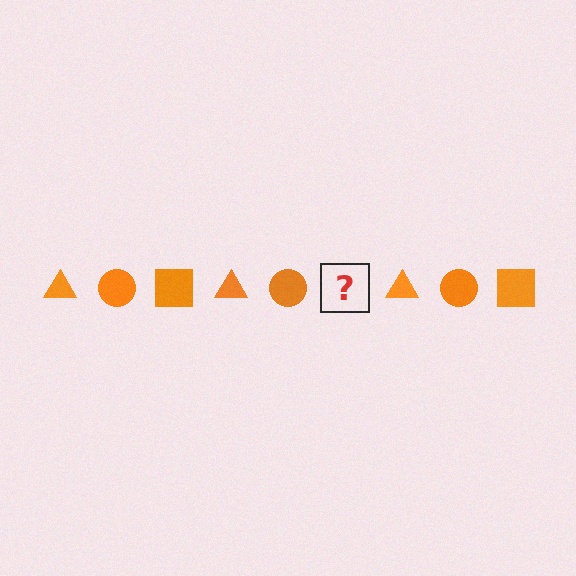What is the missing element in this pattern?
The missing element is an orange square.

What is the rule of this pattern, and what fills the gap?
The rule is that the pattern cycles through triangle, circle, square shapes in orange. The gap should be filled with an orange square.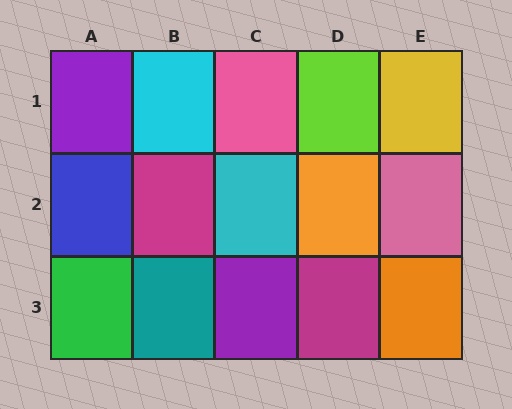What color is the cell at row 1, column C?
Pink.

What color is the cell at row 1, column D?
Lime.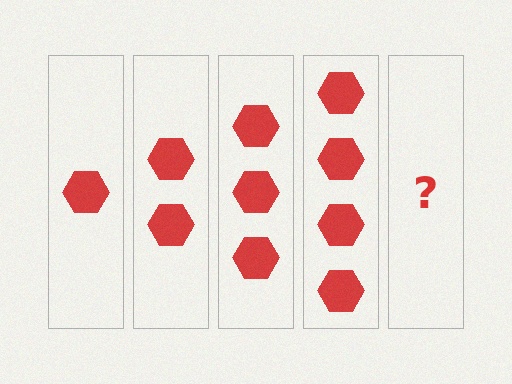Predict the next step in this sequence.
The next step is 5 hexagons.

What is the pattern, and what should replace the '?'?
The pattern is that each step adds one more hexagon. The '?' should be 5 hexagons.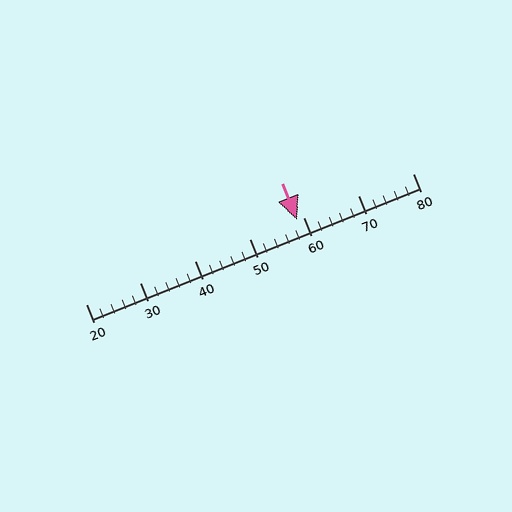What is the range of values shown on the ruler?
The ruler shows values from 20 to 80.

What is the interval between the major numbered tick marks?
The major tick marks are spaced 10 units apart.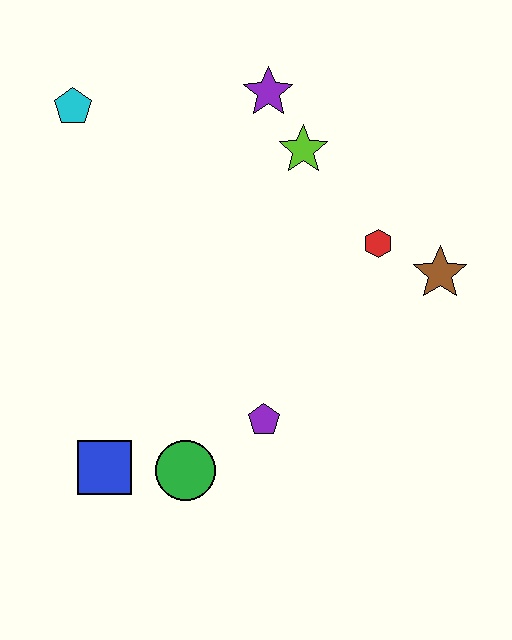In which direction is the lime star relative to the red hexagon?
The lime star is above the red hexagon.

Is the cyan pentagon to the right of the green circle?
No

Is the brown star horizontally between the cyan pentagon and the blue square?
No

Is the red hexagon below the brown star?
No